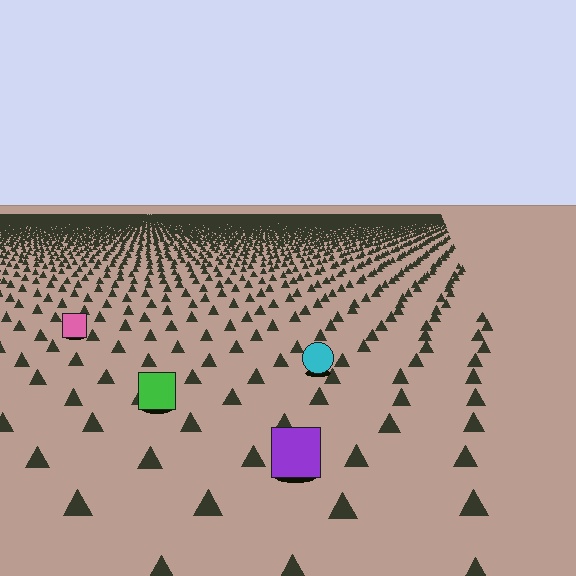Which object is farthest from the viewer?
The pink square is farthest from the viewer. It appears smaller and the ground texture around it is denser.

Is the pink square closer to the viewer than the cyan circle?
No. The cyan circle is closer — you can tell from the texture gradient: the ground texture is coarser near it.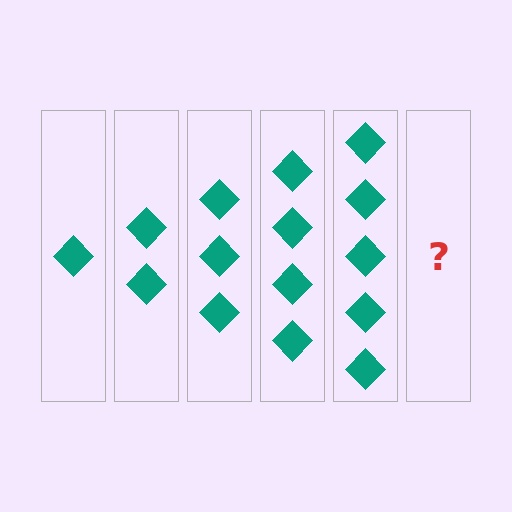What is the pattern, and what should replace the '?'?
The pattern is that each step adds one more diamond. The '?' should be 6 diamonds.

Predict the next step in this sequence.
The next step is 6 diamonds.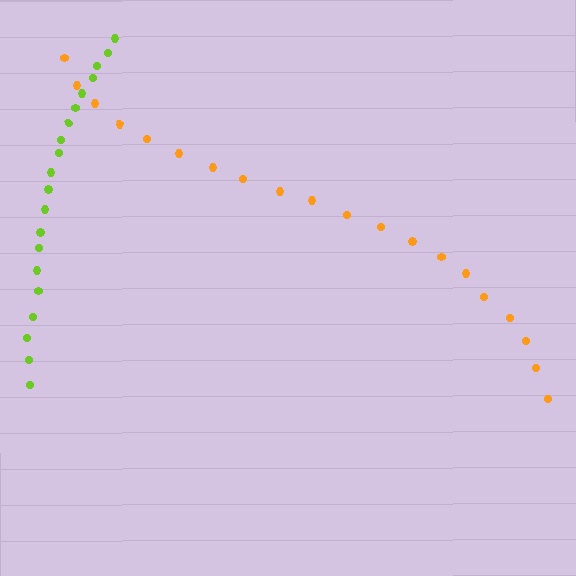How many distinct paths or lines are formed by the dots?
There are 2 distinct paths.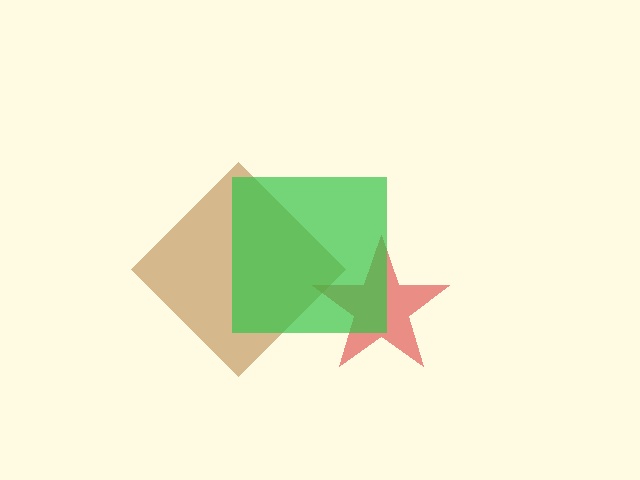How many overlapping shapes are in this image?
There are 3 overlapping shapes in the image.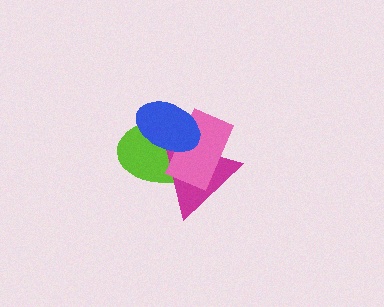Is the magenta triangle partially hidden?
Yes, it is partially covered by another shape.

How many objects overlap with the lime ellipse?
3 objects overlap with the lime ellipse.